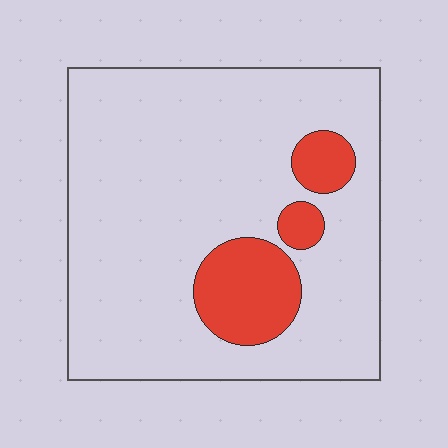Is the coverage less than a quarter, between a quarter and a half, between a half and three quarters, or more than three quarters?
Less than a quarter.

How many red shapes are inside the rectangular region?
3.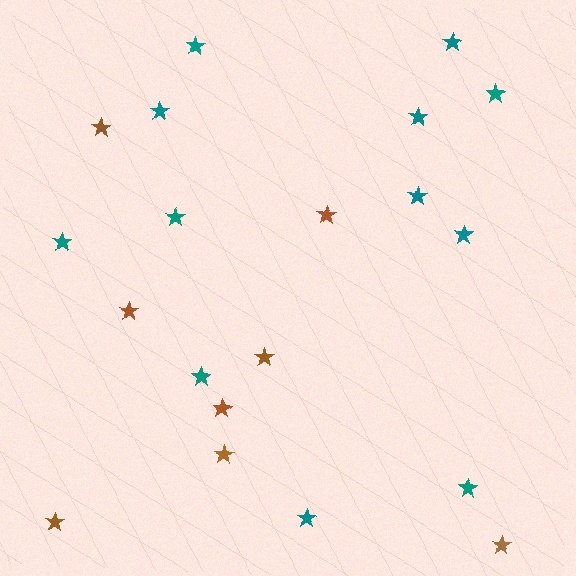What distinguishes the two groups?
There are 2 groups: one group of teal stars (12) and one group of brown stars (8).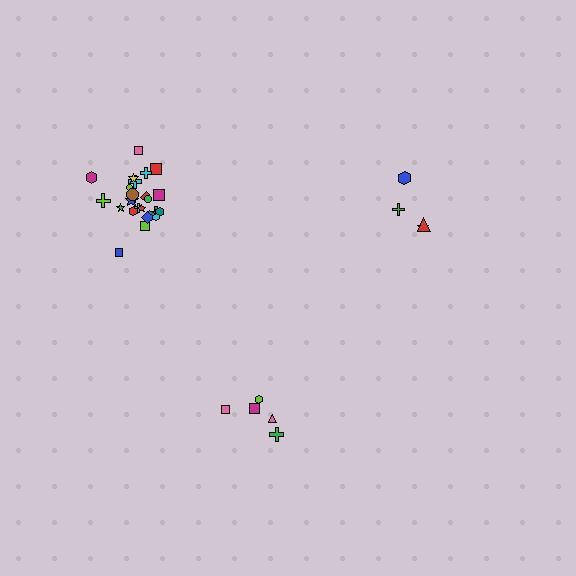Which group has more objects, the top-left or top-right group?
The top-left group.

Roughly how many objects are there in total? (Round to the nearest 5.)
Roughly 35 objects in total.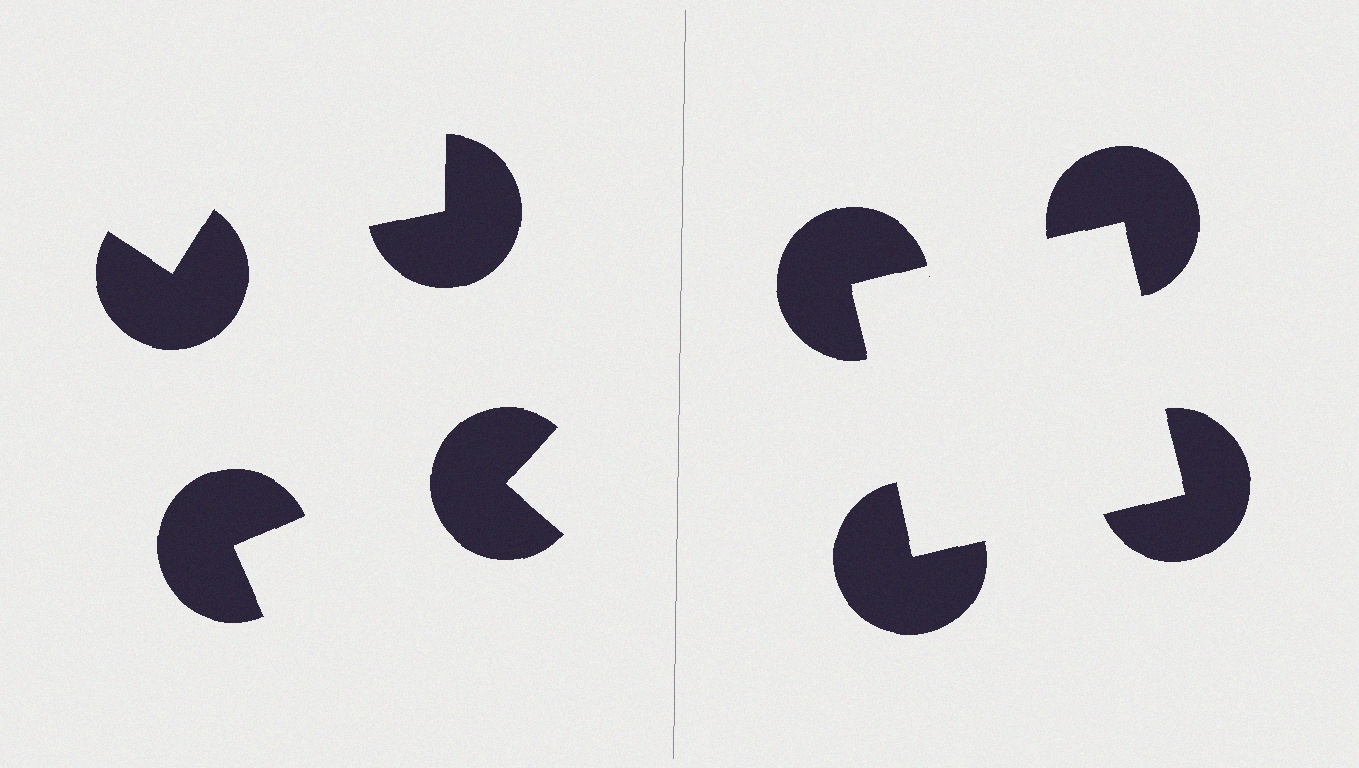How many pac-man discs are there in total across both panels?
8 — 4 on each side.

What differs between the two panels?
The pac-man discs are positioned identically on both sides; only the wedge orientations differ. On the right they align to a square; on the left they are misaligned.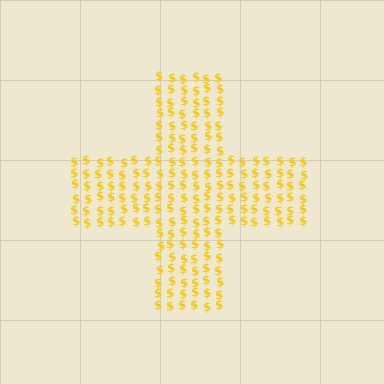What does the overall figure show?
The overall figure shows a cross.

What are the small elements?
The small elements are dollar signs.